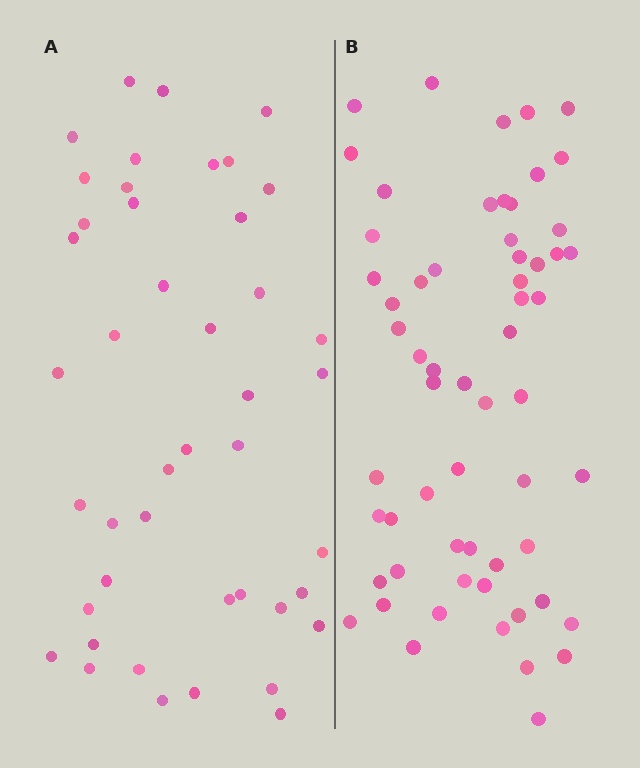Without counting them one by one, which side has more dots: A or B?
Region B (the right region) has more dots.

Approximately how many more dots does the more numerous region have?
Region B has approximately 15 more dots than region A.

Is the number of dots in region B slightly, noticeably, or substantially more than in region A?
Region B has noticeably more, but not dramatically so. The ratio is roughly 1.4 to 1.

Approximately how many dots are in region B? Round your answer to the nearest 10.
About 60 dots.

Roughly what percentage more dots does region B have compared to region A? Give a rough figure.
About 35% more.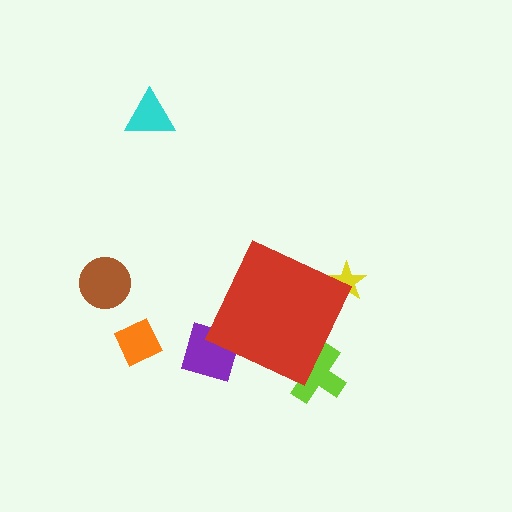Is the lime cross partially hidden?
Yes, the lime cross is partially hidden behind the red diamond.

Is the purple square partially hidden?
Yes, the purple square is partially hidden behind the red diamond.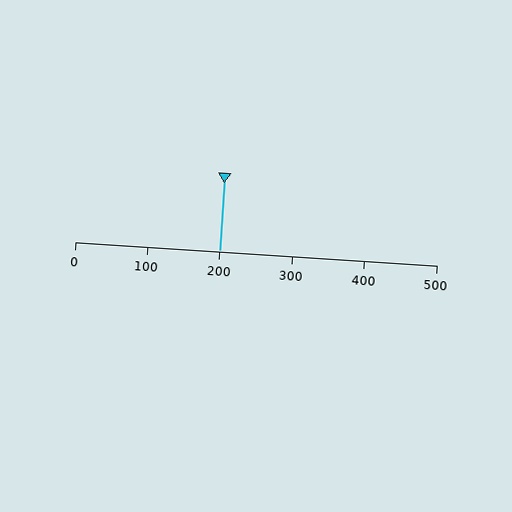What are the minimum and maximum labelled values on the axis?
The axis runs from 0 to 500.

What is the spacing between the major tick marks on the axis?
The major ticks are spaced 100 apart.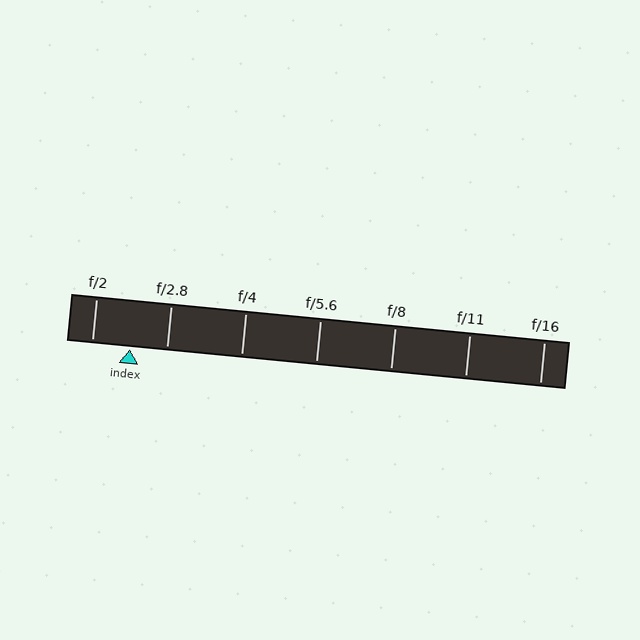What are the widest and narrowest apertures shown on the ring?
The widest aperture shown is f/2 and the narrowest is f/16.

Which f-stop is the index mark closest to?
The index mark is closest to f/2.8.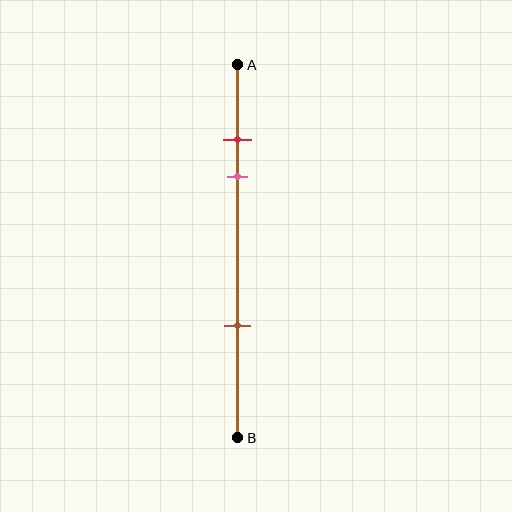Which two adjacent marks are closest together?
The red and pink marks are the closest adjacent pair.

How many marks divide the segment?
There are 3 marks dividing the segment.